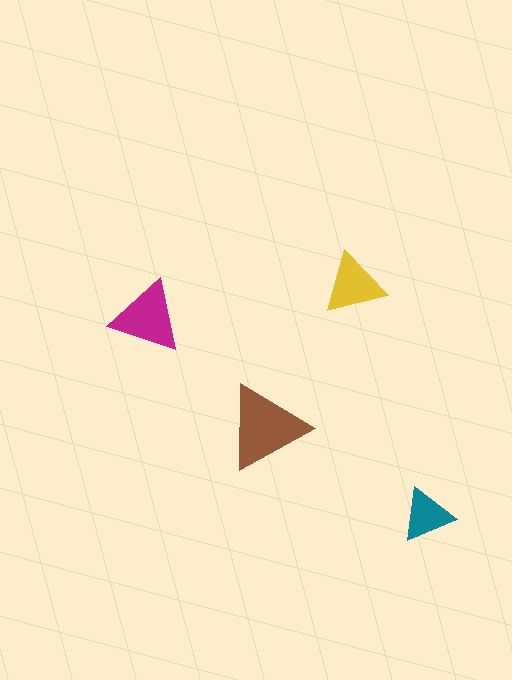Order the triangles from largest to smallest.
the brown one, the magenta one, the yellow one, the teal one.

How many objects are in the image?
There are 4 objects in the image.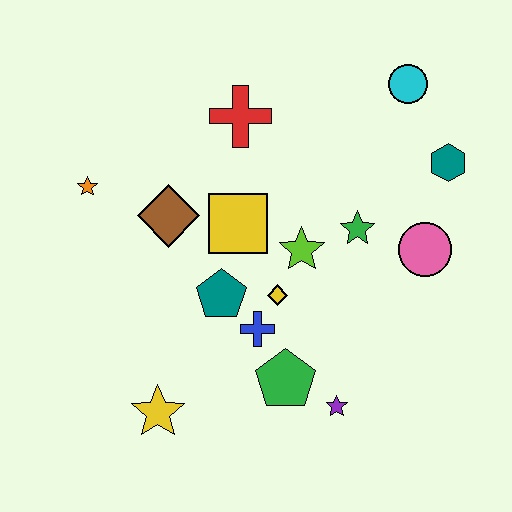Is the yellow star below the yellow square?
Yes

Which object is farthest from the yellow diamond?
The cyan circle is farthest from the yellow diamond.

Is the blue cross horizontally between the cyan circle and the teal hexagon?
No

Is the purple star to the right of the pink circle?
No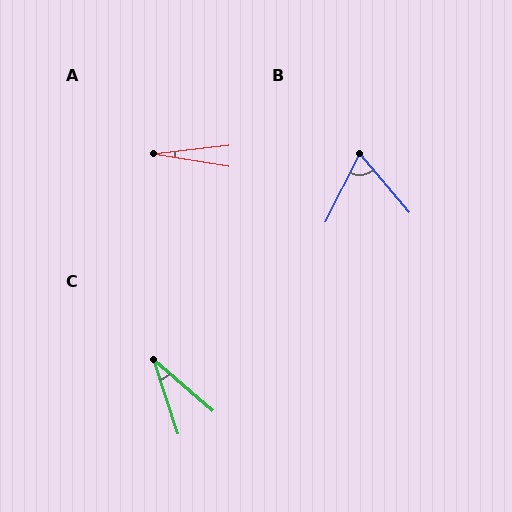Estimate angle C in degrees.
Approximately 31 degrees.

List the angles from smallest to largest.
A (16°), C (31°), B (67°).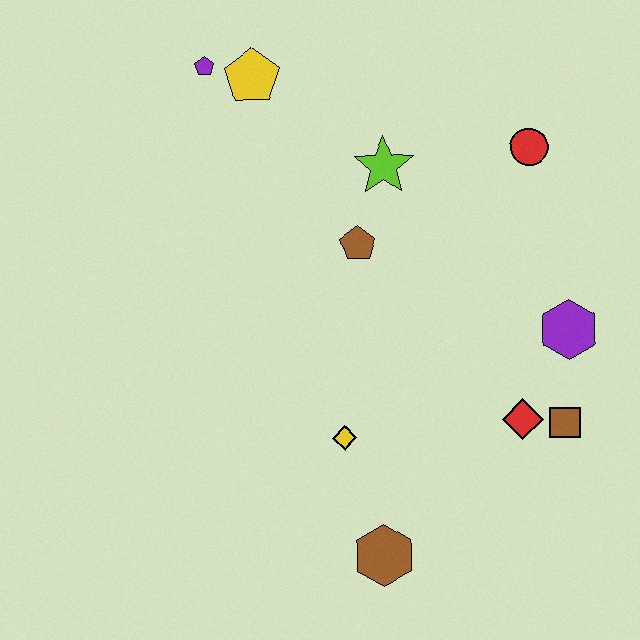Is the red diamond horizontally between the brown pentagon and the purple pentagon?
No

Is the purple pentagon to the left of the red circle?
Yes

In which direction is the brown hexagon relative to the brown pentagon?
The brown hexagon is below the brown pentagon.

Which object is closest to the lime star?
The brown pentagon is closest to the lime star.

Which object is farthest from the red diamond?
The purple pentagon is farthest from the red diamond.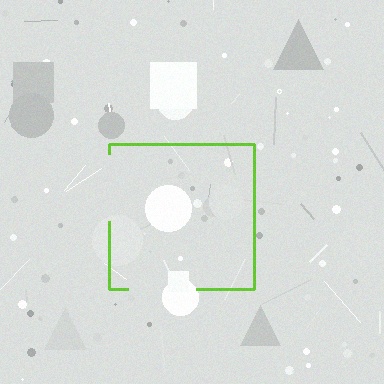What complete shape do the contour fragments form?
The contour fragments form a square.